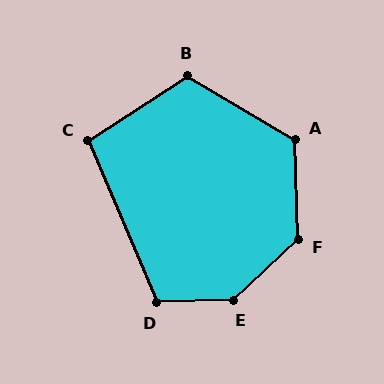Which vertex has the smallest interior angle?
C, at approximately 100 degrees.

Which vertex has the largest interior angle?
E, at approximately 138 degrees.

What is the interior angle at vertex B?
Approximately 117 degrees (obtuse).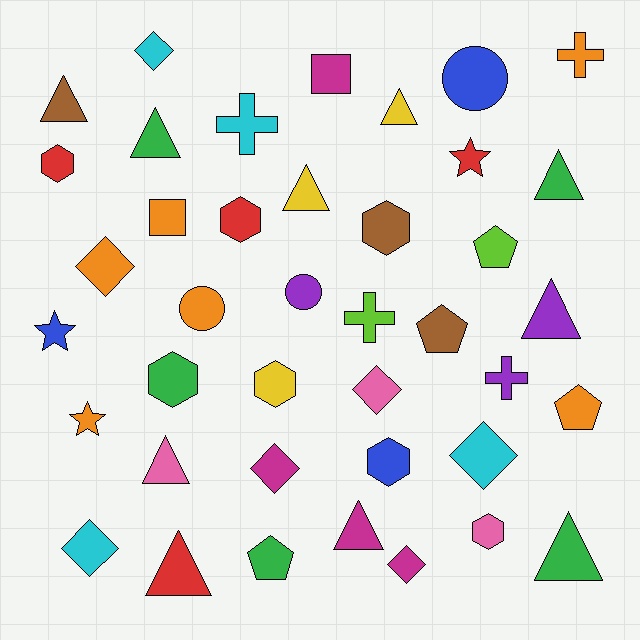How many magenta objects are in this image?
There are 4 magenta objects.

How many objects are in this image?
There are 40 objects.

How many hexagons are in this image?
There are 7 hexagons.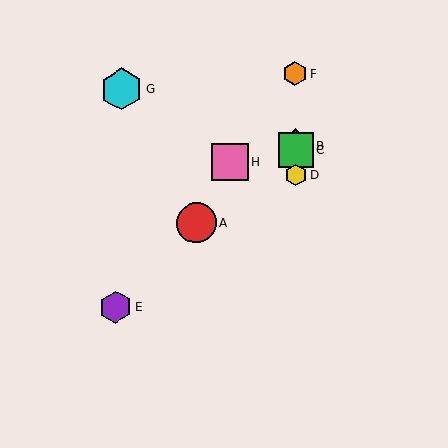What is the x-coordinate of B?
Object B is at x≈296.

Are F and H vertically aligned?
No, F is at x≈295 and H is at x≈230.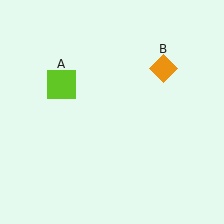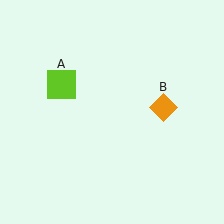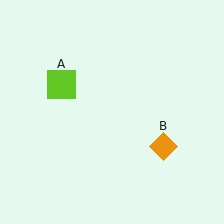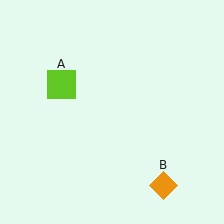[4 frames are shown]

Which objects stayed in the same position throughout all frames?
Lime square (object A) remained stationary.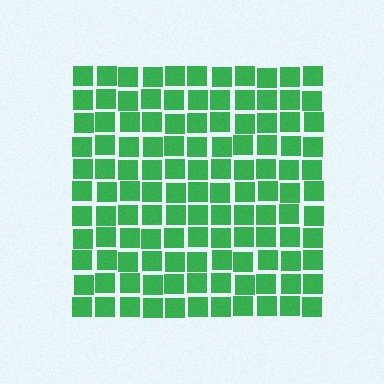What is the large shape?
The large shape is a square.